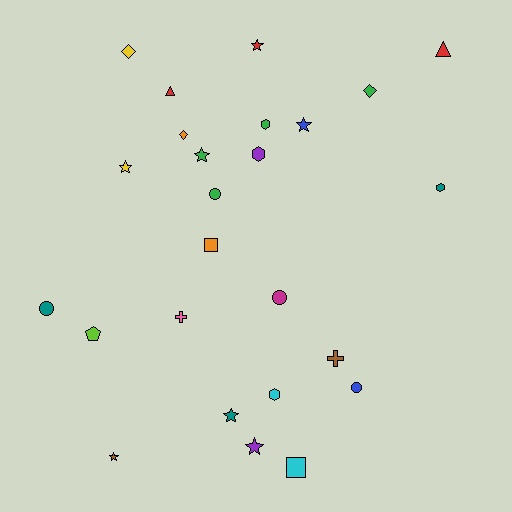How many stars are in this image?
There are 7 stars.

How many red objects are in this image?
There are 3 red objects.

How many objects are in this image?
There are 25 objects.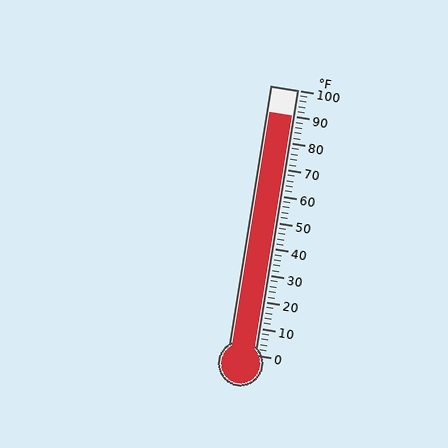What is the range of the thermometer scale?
The thermometer scale ranges from 0°F to 100°F.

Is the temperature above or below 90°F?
The temperature is at 90°F.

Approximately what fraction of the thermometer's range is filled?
The thermometer is filled to approximately 90% of its range.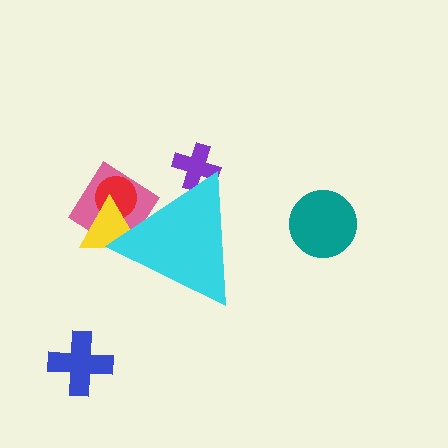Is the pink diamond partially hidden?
Yes, the pink diamond is partially hidden behind the cyan triangle.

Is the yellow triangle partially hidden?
Yes, the yellow triangle is partially hidden behind the cyan triangle.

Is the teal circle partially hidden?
No, the teal circle is fully visible.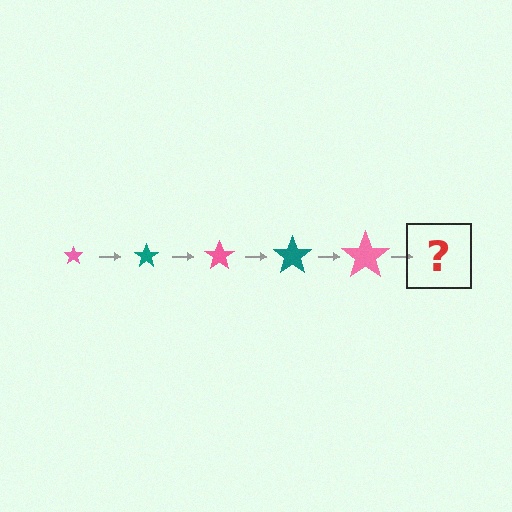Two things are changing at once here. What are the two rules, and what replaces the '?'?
The two rules are that the star grows larger each step and the color cycles through pink and teal. The '?' should be a teal star, larger than the previous one.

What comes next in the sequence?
The next element should be a teal star, larger than the previous one.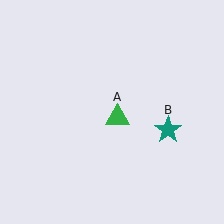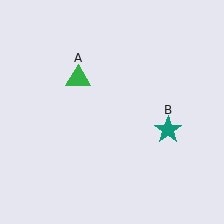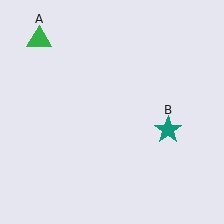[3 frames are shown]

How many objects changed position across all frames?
1 object changed position: green triangle (object A).